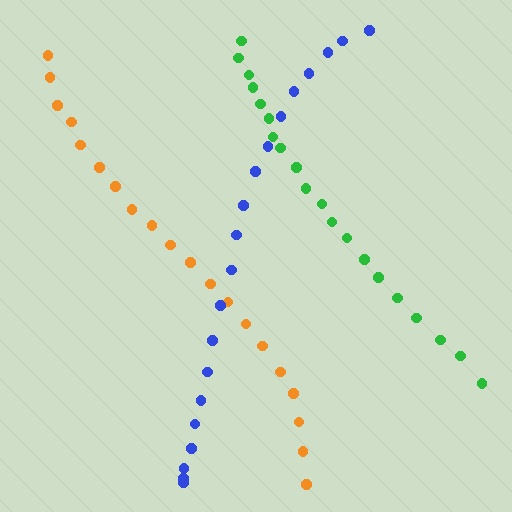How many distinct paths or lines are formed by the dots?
There are 3 distinct paths.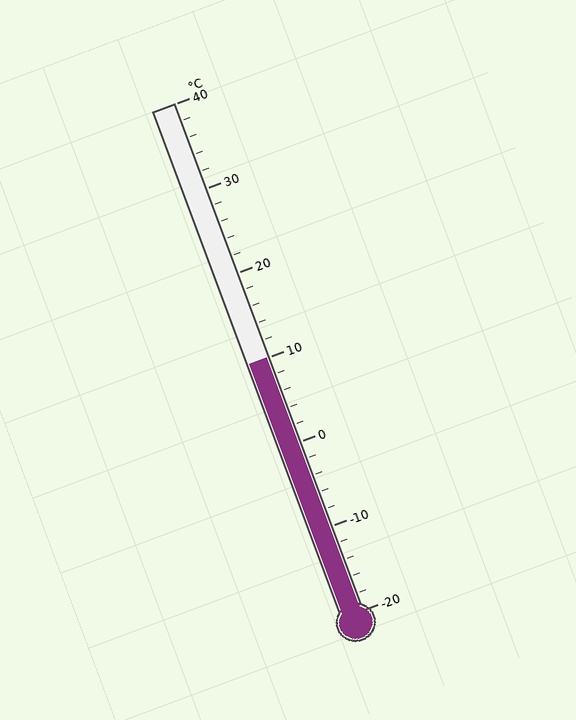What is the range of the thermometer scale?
The thermometer scale ranges from -20°C to 40°C.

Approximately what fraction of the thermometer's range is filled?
The thermometer is filled to approximately 50% of its range.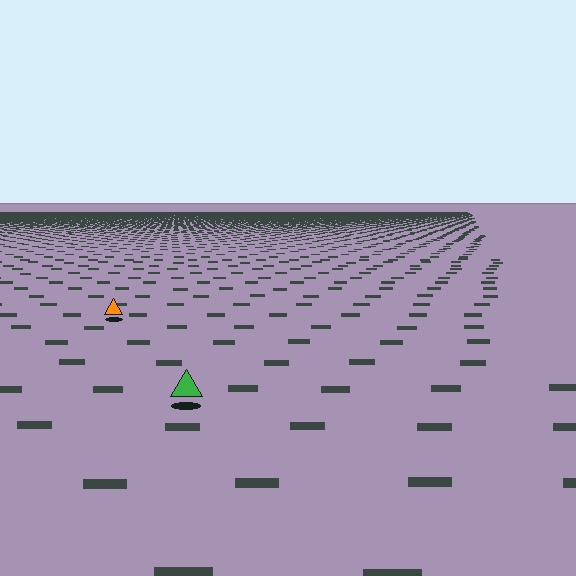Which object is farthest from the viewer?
The orange triangle is farthest from the viewer. It appears smaller and the ground texture around it is denser.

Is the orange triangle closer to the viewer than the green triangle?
No. The green triangle is closer — you can tell from the texture gradient: the ground texture is coarser near it.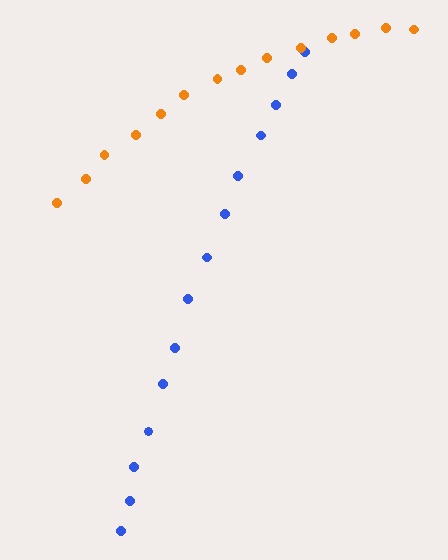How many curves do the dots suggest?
There are 2 distinct paths.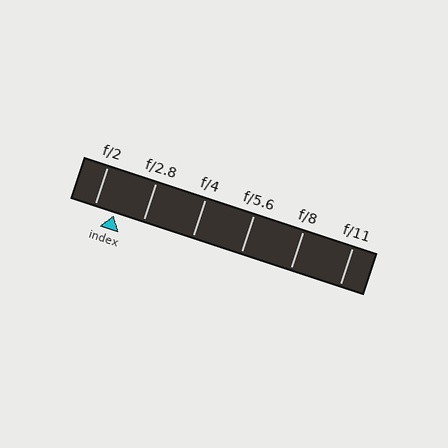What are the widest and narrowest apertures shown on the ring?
The widest aperture shown is f/2 and the narrowest is f/11.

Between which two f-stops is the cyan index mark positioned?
The index mark is between f/2 and f/2.8.